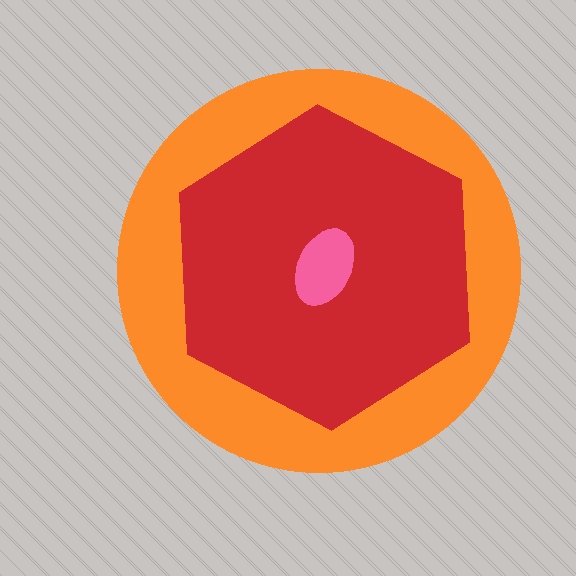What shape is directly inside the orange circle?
The red hexagon.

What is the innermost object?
The pink ellipse.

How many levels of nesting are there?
3.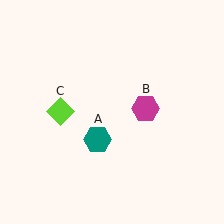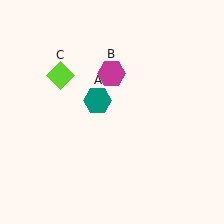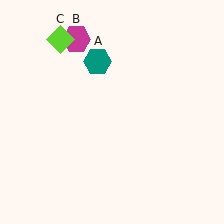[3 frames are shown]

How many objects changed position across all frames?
3 objects changed position: teal hexagon (object A), magenta hexagon (object B), lime diamond (object C).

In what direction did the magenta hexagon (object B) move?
The magenta hexagon (object B) moved up and to the left.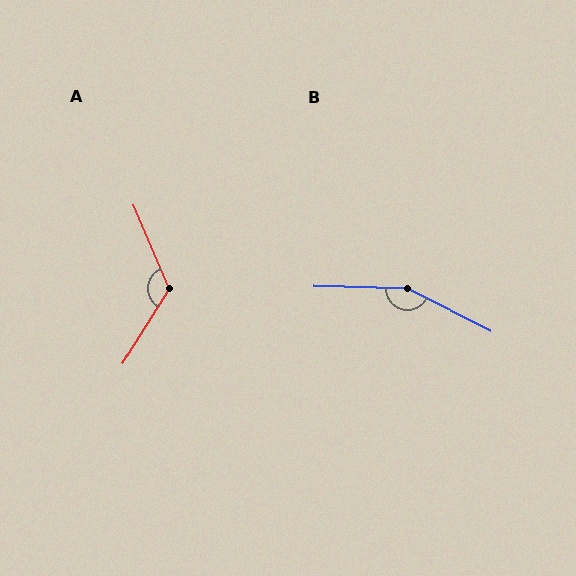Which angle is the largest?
B, at approximately 155 degrees.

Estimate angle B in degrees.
Approximately 155 degrees.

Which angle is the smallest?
A, at approximately 125 degrees.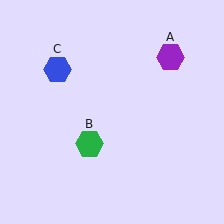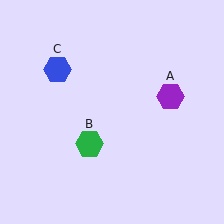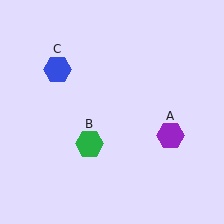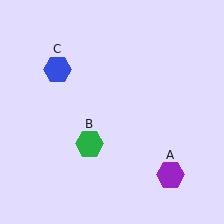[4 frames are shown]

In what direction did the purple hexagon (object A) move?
The purple hexagon (object A) moved down.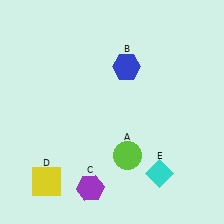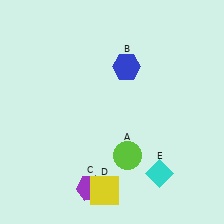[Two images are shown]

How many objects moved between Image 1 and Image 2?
1 object moved between the two images.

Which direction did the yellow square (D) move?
The yellow square (D) moved right.